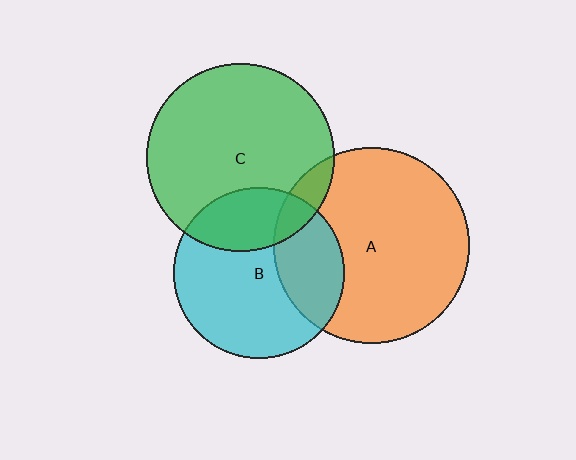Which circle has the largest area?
Circle A (orange).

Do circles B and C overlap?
Yes.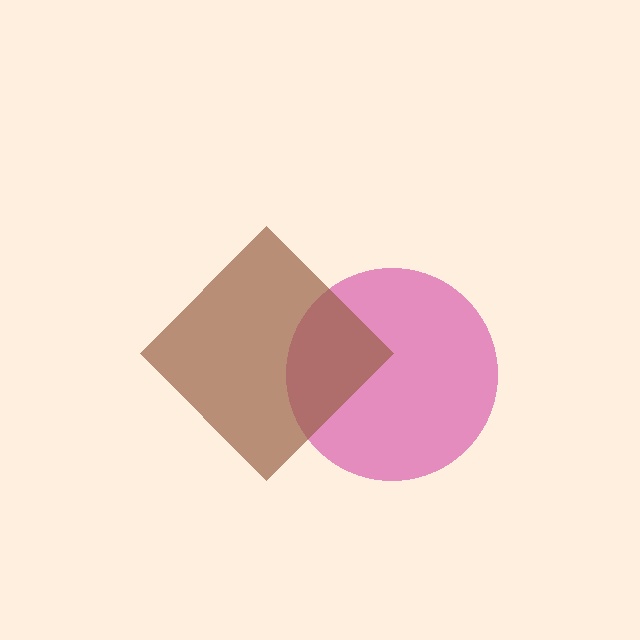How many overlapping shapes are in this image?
There are 2 overlapping shapes in the image.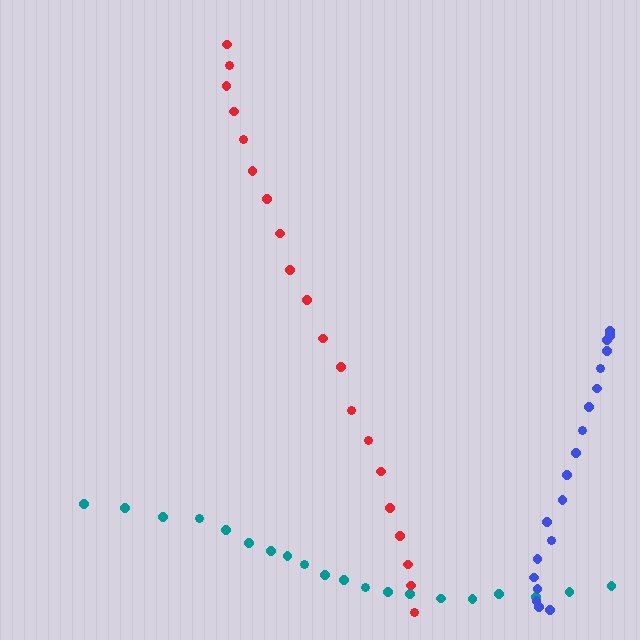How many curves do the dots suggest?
There are 3 distinct paths.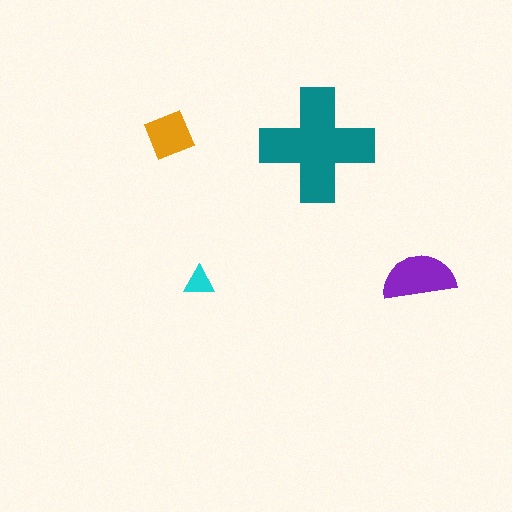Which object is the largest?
The teal cross.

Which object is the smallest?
The cyan triangle.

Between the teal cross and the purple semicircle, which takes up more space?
The teal cross.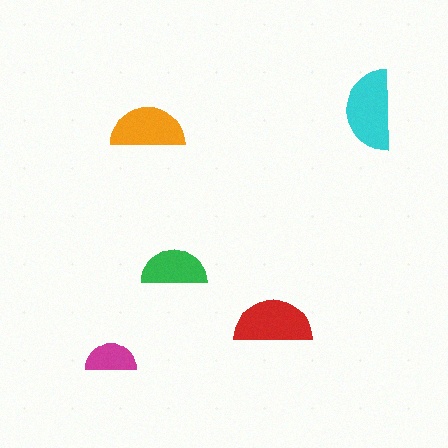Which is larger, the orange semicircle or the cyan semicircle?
The cyan one.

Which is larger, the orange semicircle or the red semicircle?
The red one.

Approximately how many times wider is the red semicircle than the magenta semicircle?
About 1.5 times wider.